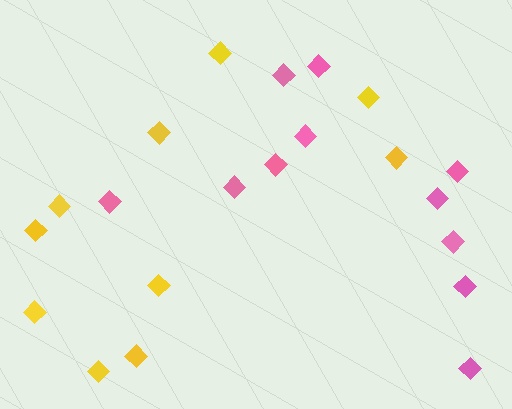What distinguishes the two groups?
There are 2 groups: one group of pink diamonds (11) and one group of yellow diamonds (10).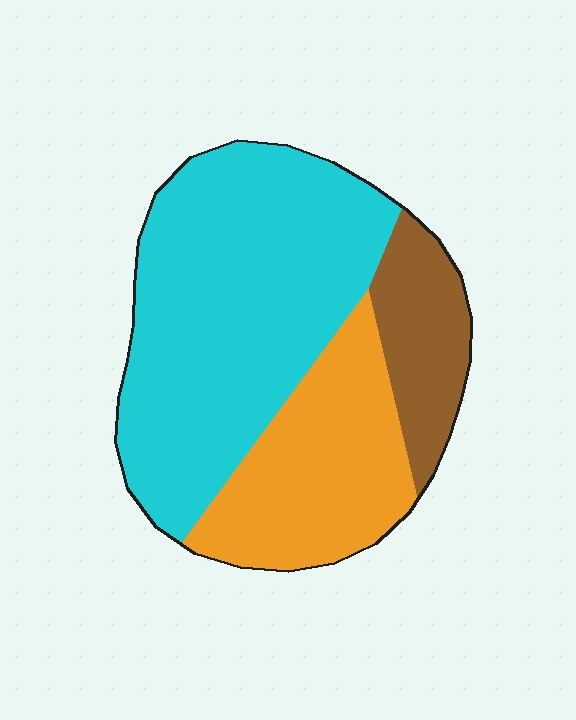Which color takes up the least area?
Brown, at roughly 15%.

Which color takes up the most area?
Cyan, at roughly 55%.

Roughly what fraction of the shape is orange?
Orange covers about 30% of the shape.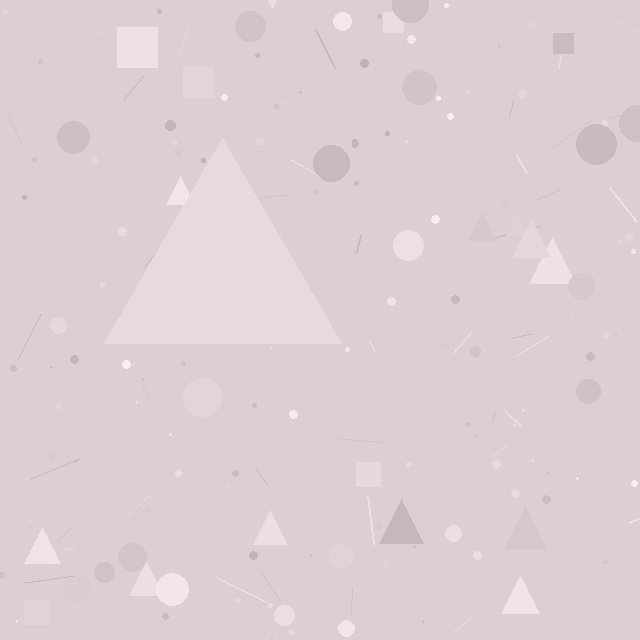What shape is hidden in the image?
A triangle is hidden in the image.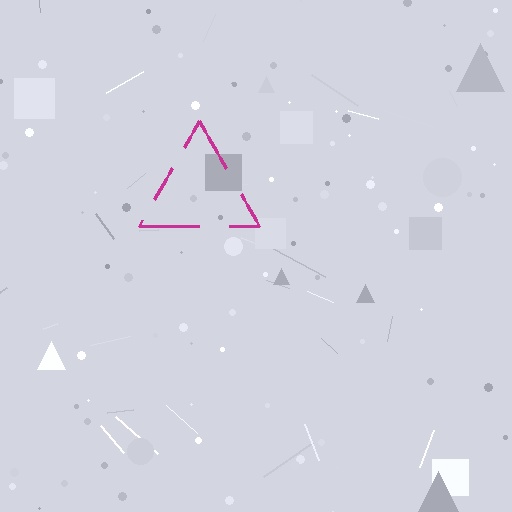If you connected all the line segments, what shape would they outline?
They would outline a triangle.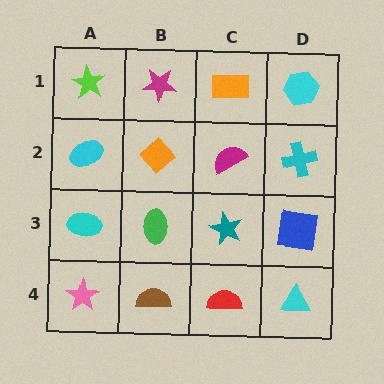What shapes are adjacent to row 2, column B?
A magenta star (row 1, column B), a green ellipse (row 3, column B), a cyan ellipse (row 2, column A), a magenta semicircle (row 2, column C).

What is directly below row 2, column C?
A teal star.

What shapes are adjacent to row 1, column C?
A magenta semicircle (row 2, column C), a magenta star (row 1, column B), a cyan hexagon (row 1, column D).